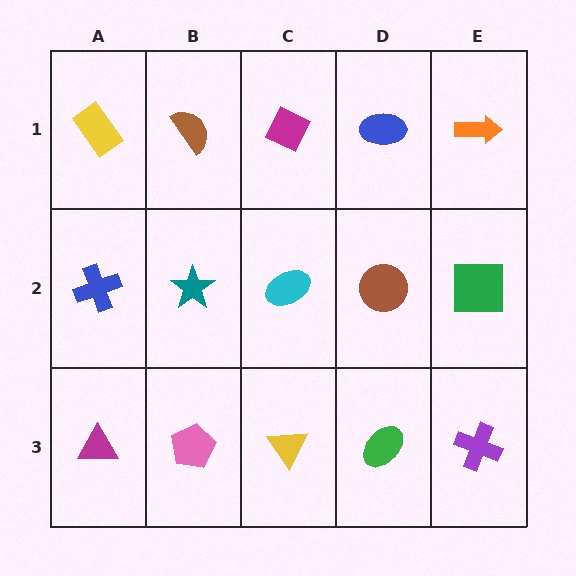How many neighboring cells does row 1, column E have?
2.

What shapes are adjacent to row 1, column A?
A blue cross (row 2, column A), a brown semicircle (row 1, column B).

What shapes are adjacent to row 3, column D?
A brown circle (row 2, column D), a yellow triangle (row 3, column C), a purple cross (row 3, column E).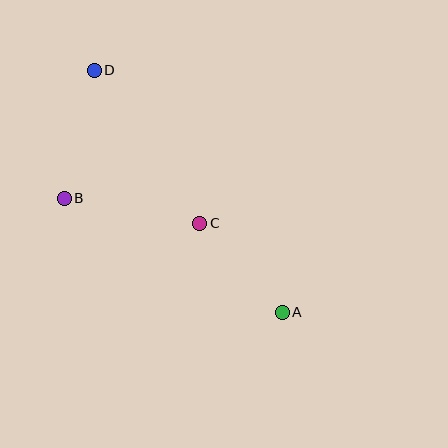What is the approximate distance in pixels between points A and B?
The distance between A and B is approximately 246 pixels.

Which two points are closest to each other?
Points A and C are closest to each other.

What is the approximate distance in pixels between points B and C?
The distance between B and C is approximately 138 pixels.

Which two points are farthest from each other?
Points A and D are farthest from each other.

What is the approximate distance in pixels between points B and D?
The distance between B and D is approximately 131 pixels.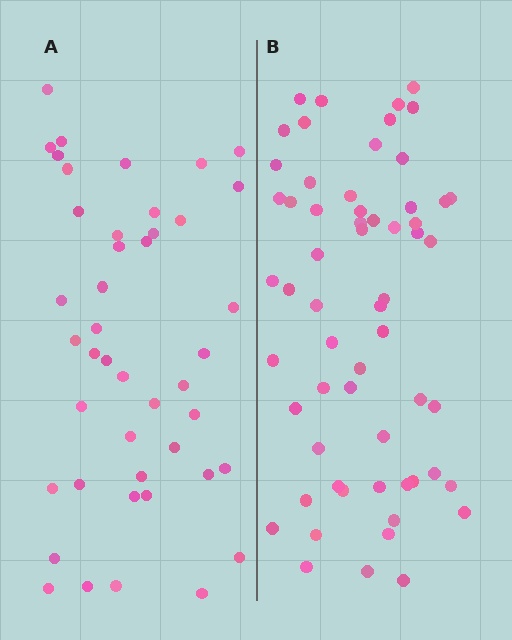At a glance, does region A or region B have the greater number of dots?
Region B (the right region) has more dots.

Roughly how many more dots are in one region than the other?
Region B has approximately 15 more dots than region A.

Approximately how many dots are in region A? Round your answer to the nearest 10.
About 40 dots. (The exact count is 44, which rounds to 40.)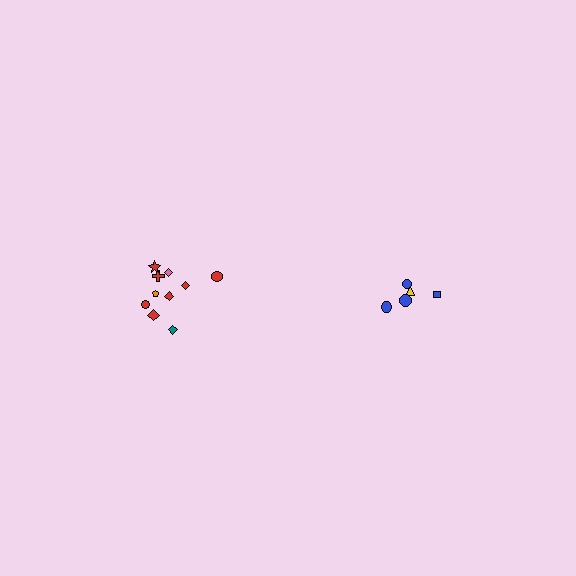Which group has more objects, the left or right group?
The left group.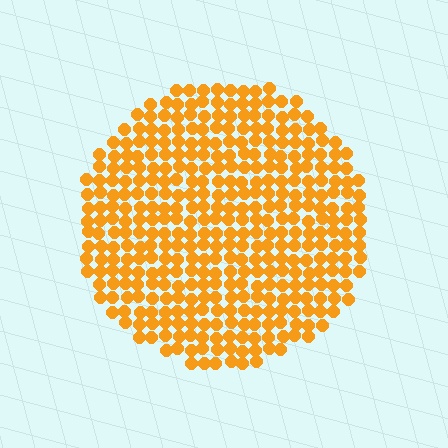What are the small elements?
The small elements are circles.